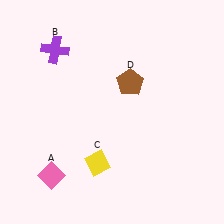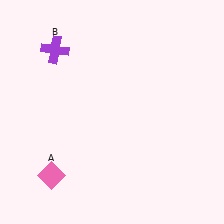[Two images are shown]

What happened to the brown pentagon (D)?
The brown pentagon (D) was removed in Image 2. It was in the top-right area of Image 1.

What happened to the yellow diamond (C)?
The yellow diamond (C) was removed in Image 2. It was in the bottom-left area of Image 1.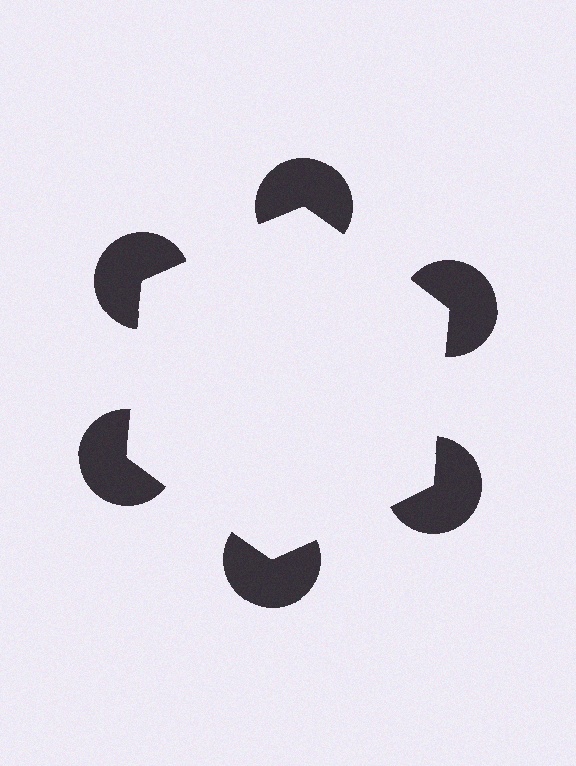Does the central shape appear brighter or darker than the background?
It typically appears slightly brighter than the background, even though no actual brightness change is drawn.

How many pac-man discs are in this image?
There are 6 — one at each vertex of the illusory hexagon.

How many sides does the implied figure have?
6 sides.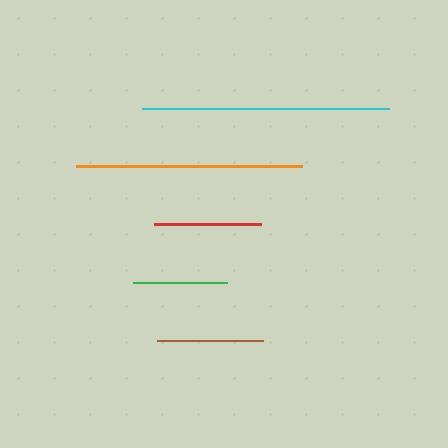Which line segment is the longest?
The cyan line is the longest at approximately 247 pixels.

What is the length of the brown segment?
The brown segment is approximately 106 pixels long.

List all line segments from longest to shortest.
From longest to shortest: cyan, orange, red, brown, green.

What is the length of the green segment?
The green segment is approximately 94 pixels long.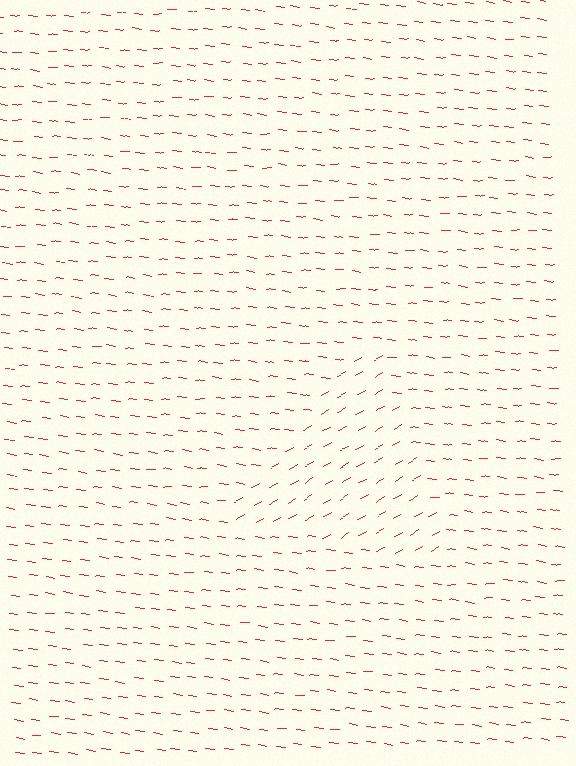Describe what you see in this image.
The image is filled with small red line segments. A triangle region in the image has lines oriented differently from the surrounding lines, creating a visible texture boundary.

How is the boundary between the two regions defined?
The boundary is defined purely by a change in line orientation (approximately 36 degrees difference). All lines are the same color and thickness.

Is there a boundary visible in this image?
Yes, there is a texture boundary formed by a change in line orientation.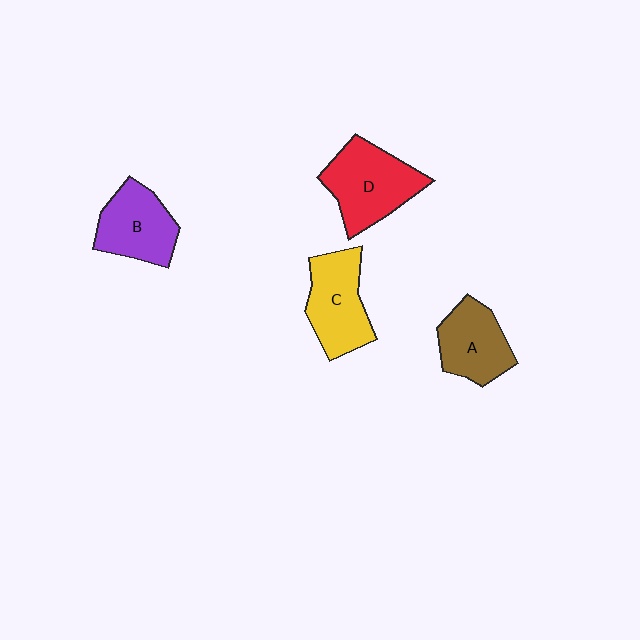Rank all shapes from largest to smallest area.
From largest to smallest: D (red), C (yellow), B (purple), A (brown).